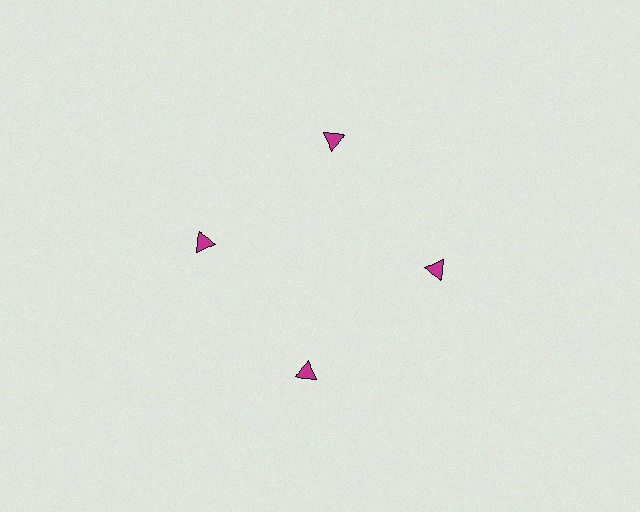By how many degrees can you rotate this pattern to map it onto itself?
The pattern maps onto itself every 90 degrees of rotation.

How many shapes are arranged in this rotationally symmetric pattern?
There are 4 shapes, arranged in 4 groups of 1.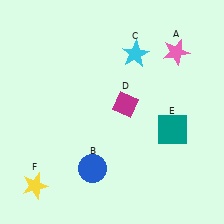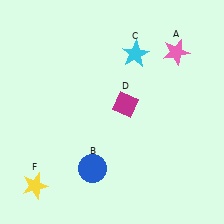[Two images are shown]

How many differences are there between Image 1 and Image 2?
There is 1 difference between the two images.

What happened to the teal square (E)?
The teal square (E) was removed in Image 2. It was in the bottom-right area of Image 1.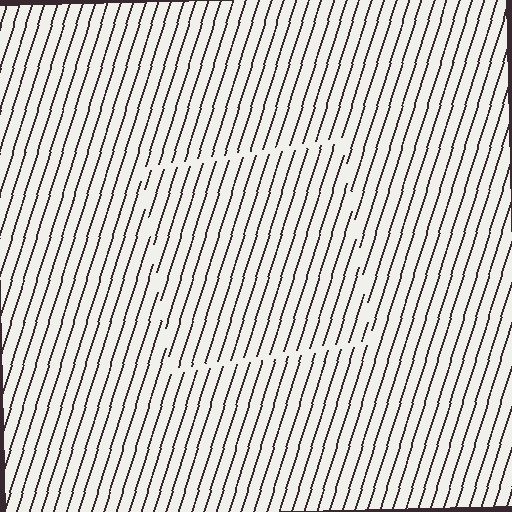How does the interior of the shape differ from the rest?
The interior of the shape contains the same grating, shifted by half a period — the contour is defined by the phase discontinuity where line-ends from the inner and outer gratings abut.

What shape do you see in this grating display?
An illusory square. The interior of the shape contains the same grating, shifted by half a period — the contour is defined by the phase discontinuity where line-ends from the inner and outer gratings abut.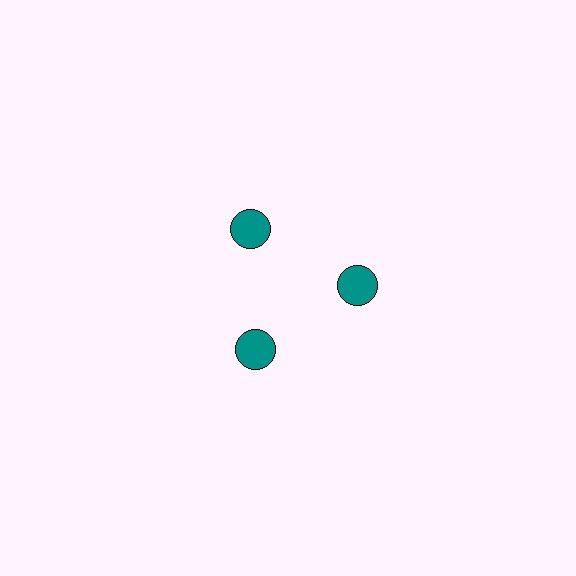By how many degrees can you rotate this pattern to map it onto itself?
The pattern maps onto itself every 120 degrees of rotation.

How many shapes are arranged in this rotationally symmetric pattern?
There are 3 shapes, arranged in 3 groups of 1.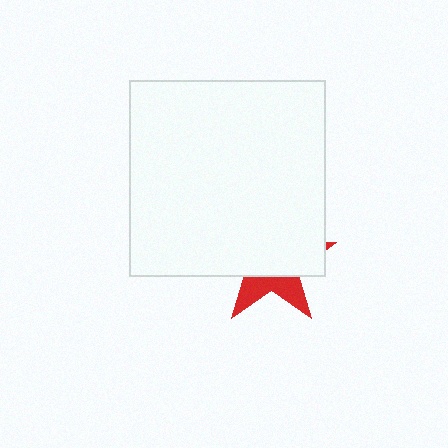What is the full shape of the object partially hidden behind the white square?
The partially hidden object is a red star.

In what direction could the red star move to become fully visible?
The red star could move down. That would shift it out from behind the white square entirely.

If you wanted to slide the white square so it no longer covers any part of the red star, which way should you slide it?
Slide it up — that is the most direct way to separate the two shapes.